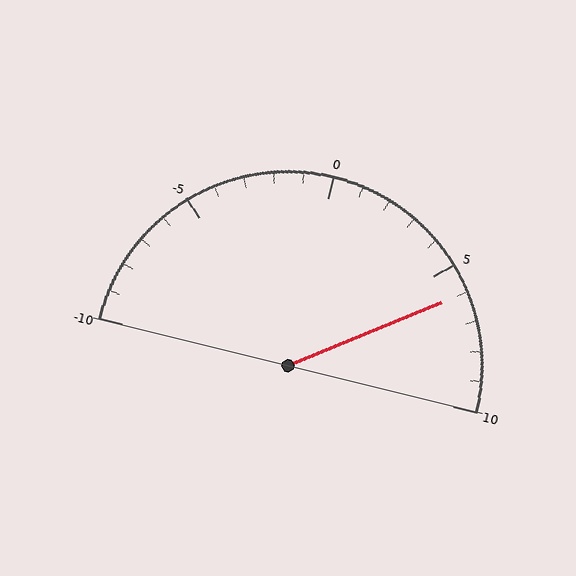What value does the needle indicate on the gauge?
The needle indicates approximately 6.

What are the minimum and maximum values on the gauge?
The gauge ranges from -10 to 10.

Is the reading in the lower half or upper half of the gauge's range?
The reading is in the upper half of the range (-10 to 10).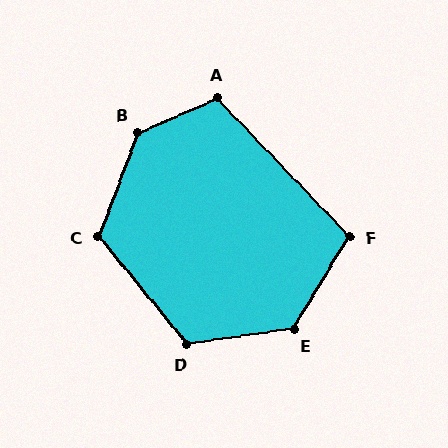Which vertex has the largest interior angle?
B, at approximately 134 degrees.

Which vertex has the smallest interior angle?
F, at approximately 105 degrees.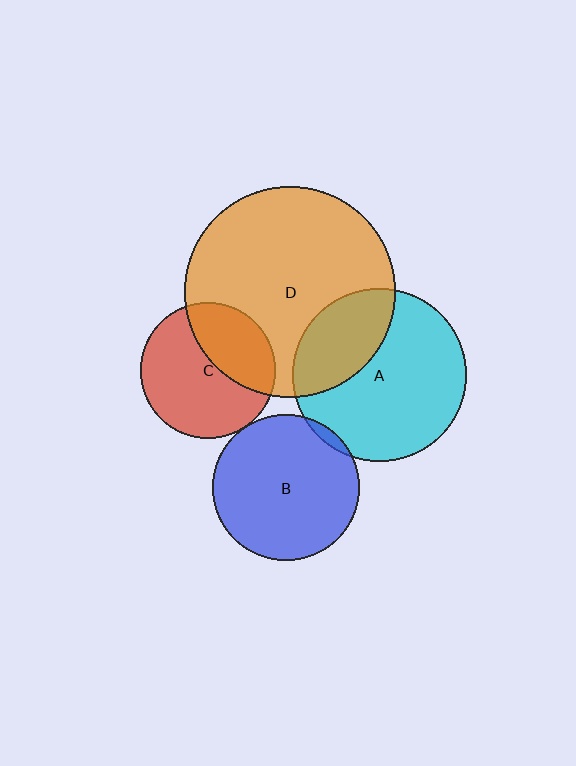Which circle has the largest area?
Circle D (orange).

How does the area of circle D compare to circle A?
Approximately 1.5 times.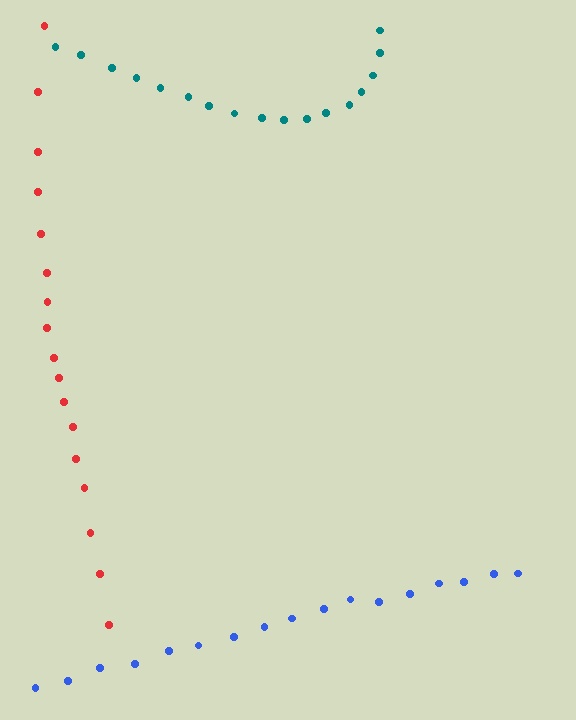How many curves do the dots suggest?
There are 3 distinct paths.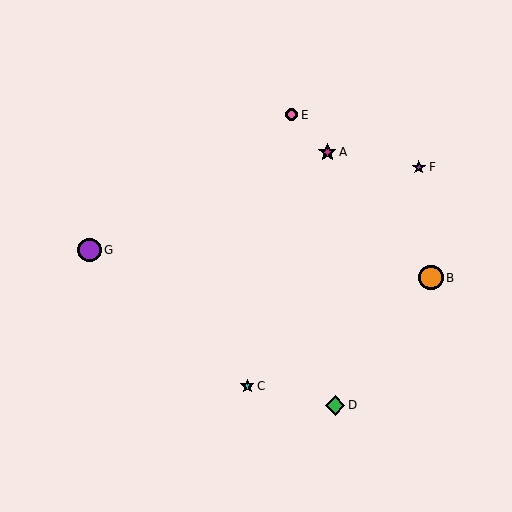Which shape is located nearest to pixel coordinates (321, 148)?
The magenta star (labeled A) at (327, 152) is nearest to that location.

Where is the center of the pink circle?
The center of the pink circle is at (291, 115).